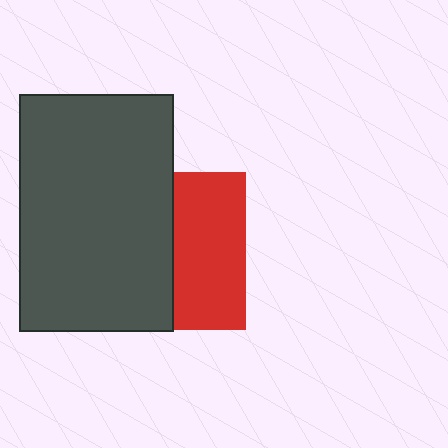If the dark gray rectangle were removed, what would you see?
You would see the complete red square.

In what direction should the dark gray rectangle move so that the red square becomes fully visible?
The dark gray rectangle should move left. That is the shortest direction to clear the overlap and leave the red square fully visible.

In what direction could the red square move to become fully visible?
The red square could move right. That would shift it out from behind the dark gray rectangle entirely.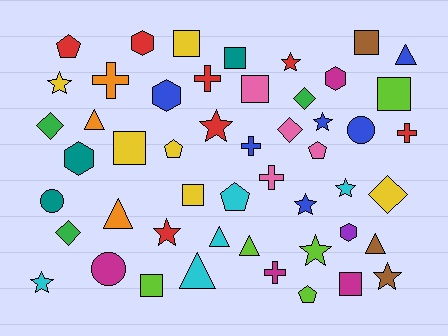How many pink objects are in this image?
There are 4 pink objects.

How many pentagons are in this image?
There are 5 pentagons.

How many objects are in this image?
There are 50 objects.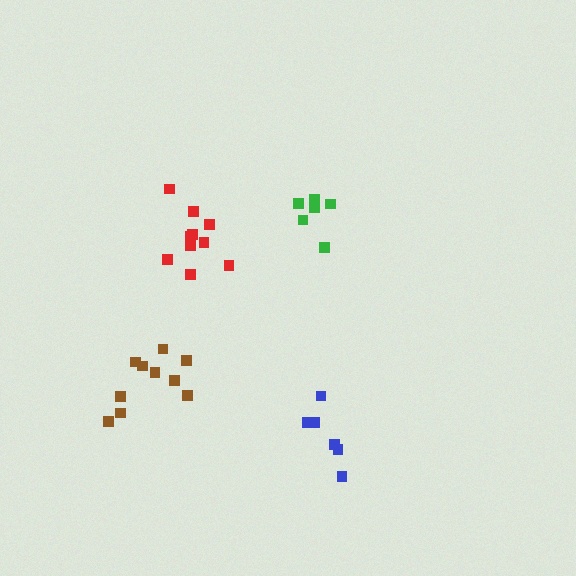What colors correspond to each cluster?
The clusters are colored: green, red, blue, brown.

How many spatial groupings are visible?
There are 4 spatial groupings.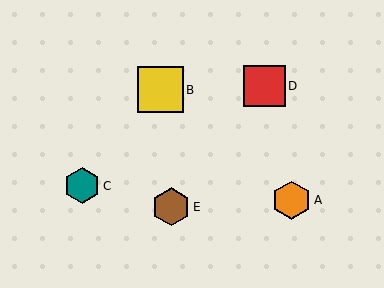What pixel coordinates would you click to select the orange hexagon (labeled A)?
Click at (292, 200) to select the orange hexagon A.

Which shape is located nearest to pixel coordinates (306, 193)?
The orange hexagon (labeled A) at (292, 200) is nearest to that location.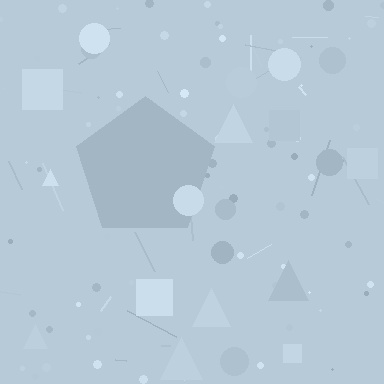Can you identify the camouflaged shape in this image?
The camouflaged shape is a pentagon.